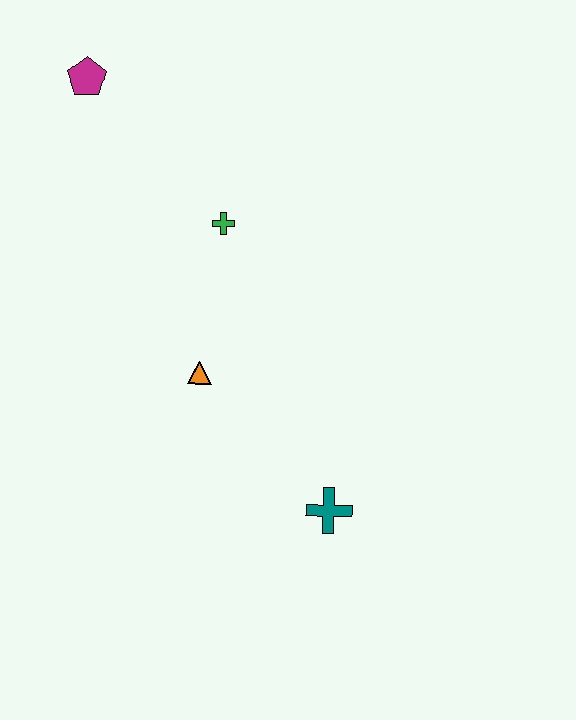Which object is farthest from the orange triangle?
The magenta pentagon is farthest from the orange triangle.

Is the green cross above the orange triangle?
Yes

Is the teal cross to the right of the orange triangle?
Yes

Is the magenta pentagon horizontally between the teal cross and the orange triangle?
No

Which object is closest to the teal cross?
The orange triangle is closest to the teal cross.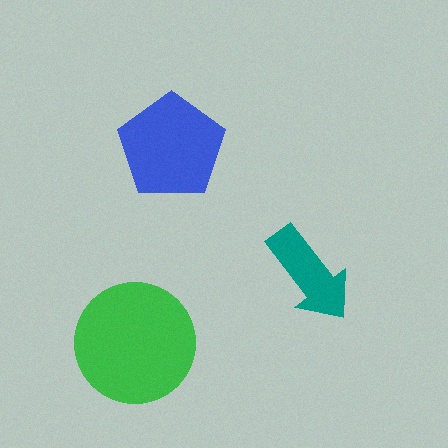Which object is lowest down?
The green circle is bottommost.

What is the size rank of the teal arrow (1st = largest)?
3rd.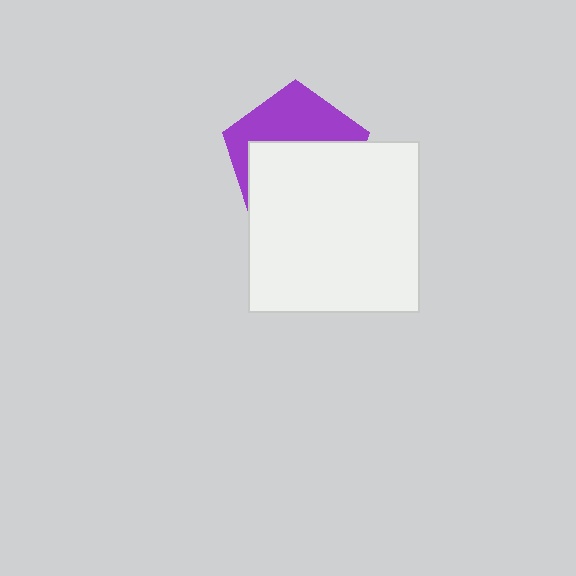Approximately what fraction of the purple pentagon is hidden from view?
Roughly 58% of the purple pentagon is hidden behind the white square.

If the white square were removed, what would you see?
You would see the complete purple pentagon.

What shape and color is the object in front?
The object in front is a white square.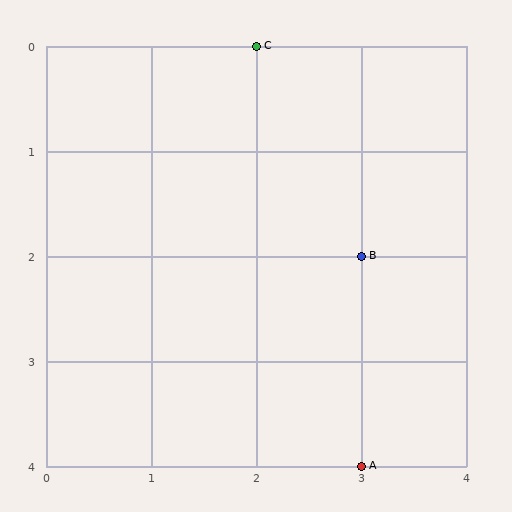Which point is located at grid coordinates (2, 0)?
Point C is at (2, 0).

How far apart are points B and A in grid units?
Points B and A are 2 rows apart.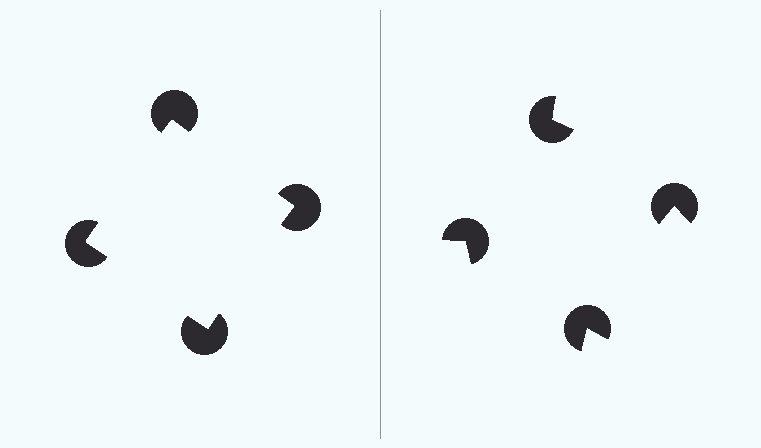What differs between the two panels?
The pac-man discs are positioned identically on both sides; only the wedge orientations differ. On the left they align to a square; on the right they are misaligned.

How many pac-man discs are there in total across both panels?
8 — 4 on each side.